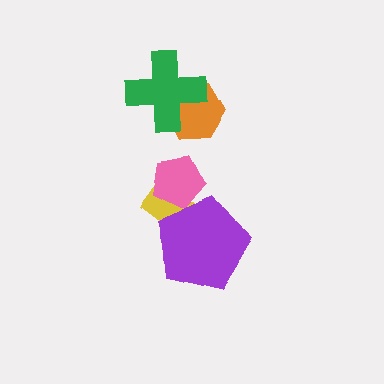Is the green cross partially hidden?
No, no other shape covers it.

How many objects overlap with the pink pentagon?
2 objects overlap with the pink pentagon.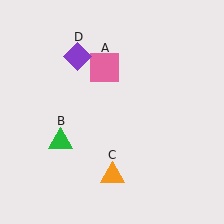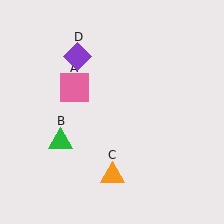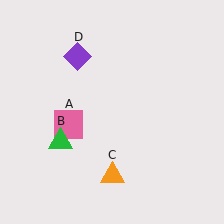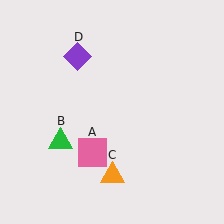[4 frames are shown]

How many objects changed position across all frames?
1 object changed position: pink square (object A).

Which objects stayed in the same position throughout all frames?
Green triangle (object B) and orange triangle (object C) and purple diamond (object D) remained stationary.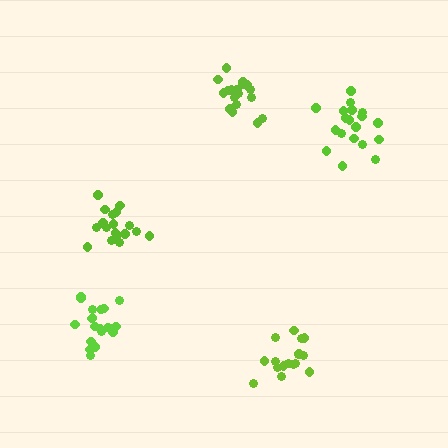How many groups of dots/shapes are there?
There are 5 groups.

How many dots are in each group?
Group 1: 19 dots, Group 2: 21 dots, Group 3: 18 dots, Group 4: 17 dots, Group 5: 19 dots (94 total).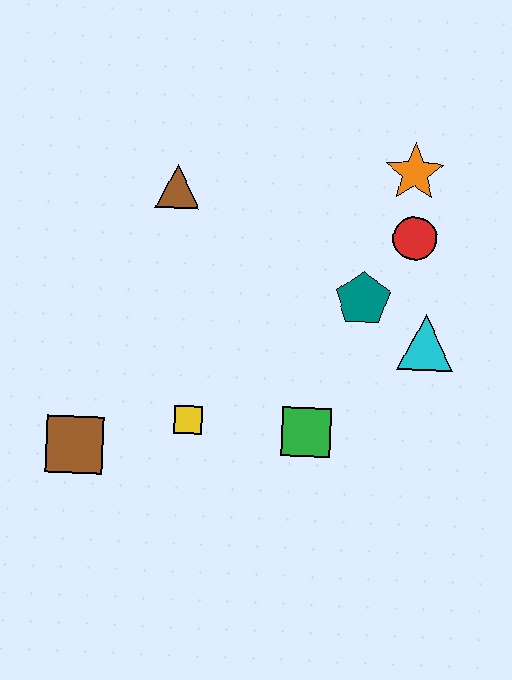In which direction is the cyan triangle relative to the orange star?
The cyan triangle is below the orange star.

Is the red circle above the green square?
Yes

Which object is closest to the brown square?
The yellow square is closest to the brown square.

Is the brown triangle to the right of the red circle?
No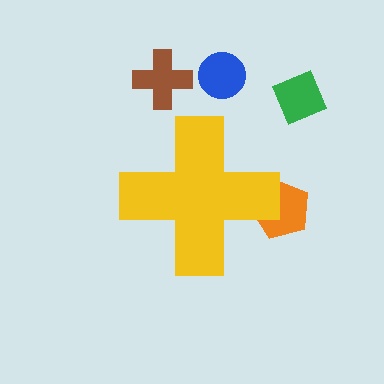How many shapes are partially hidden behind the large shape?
1 shape is partially hidden.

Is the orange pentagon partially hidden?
Yes, the orange pentagon is partially hidden behind the yellow cross.